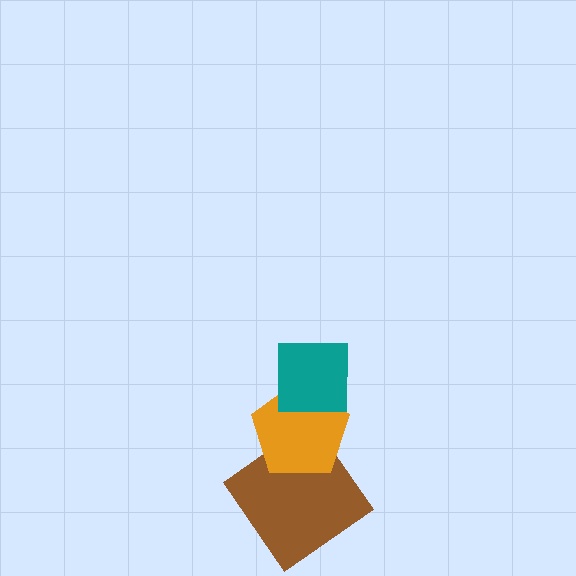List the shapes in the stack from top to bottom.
From top to bottom: the teal square, the orange pentagon, the brown diamond.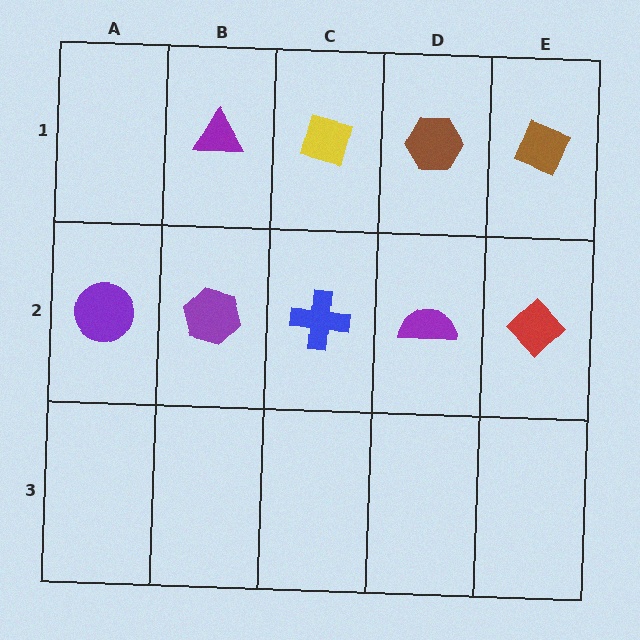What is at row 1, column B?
A purple triangle.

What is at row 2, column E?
A red diamond.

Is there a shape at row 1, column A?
No, that cell is empty.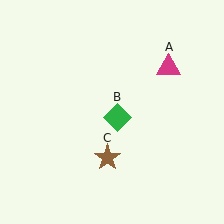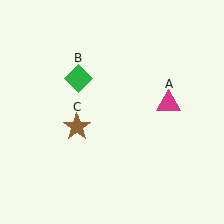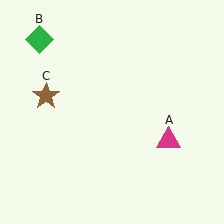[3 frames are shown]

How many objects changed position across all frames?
3 objects changed position: magenta triangle (object A), green diamond (object B), brown star (object C).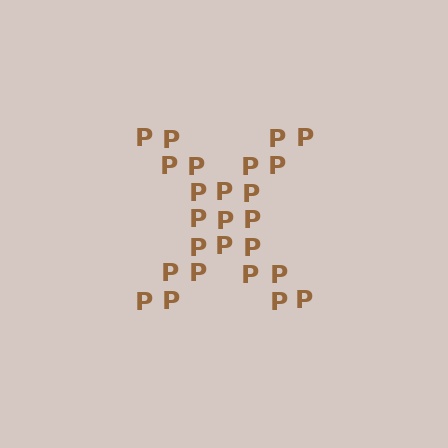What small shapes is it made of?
It is made of small letter P's.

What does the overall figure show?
The overall figure shows the letter X.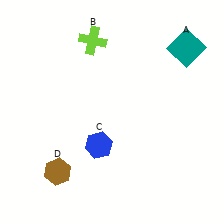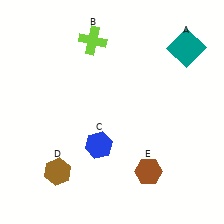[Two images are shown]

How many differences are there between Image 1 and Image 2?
There is 1 difference between the two images.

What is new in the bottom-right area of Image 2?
A brown hexagon (E) was added in the bottom-right area of Image 2.